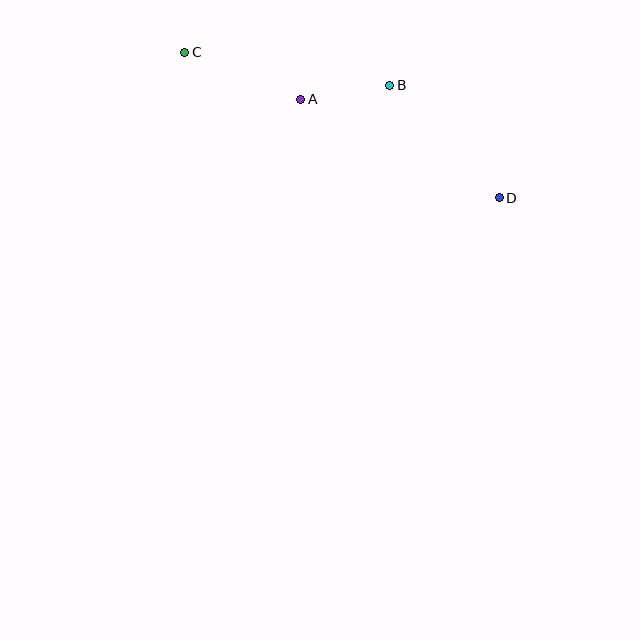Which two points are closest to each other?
Points A and B are closest to each other.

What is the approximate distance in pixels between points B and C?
The distance between B and C is approximately 208 pixels.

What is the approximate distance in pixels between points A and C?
The distance between A and C is approximately 125 pixels.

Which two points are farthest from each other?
Points C and D are farthest from each other.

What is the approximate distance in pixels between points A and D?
The distance between A and D is approximately 222 pixels.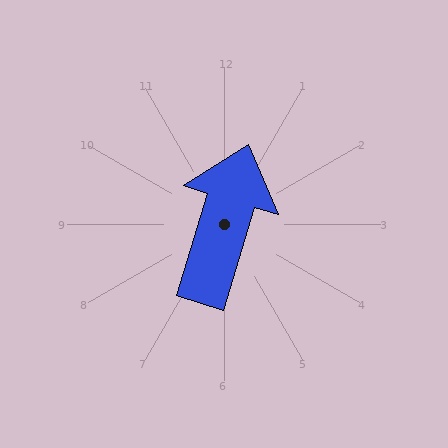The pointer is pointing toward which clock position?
Roughly 1 o'clock.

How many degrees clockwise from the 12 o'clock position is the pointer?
Approximately 17 degrees.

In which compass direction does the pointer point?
North.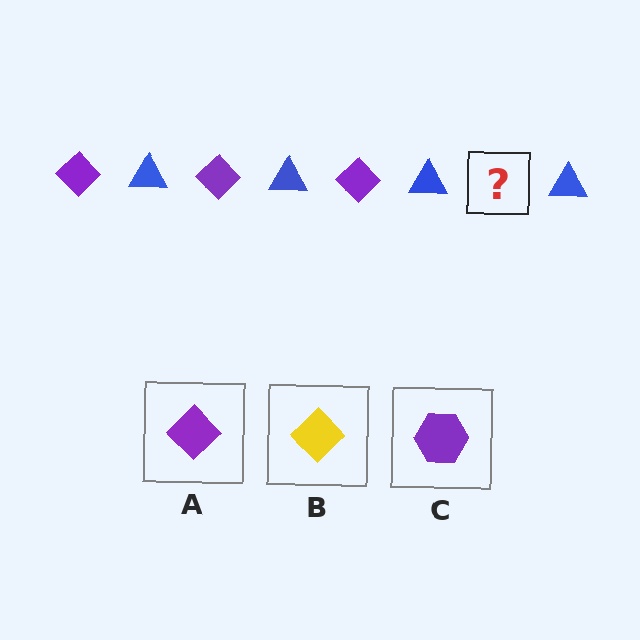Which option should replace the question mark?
Option A.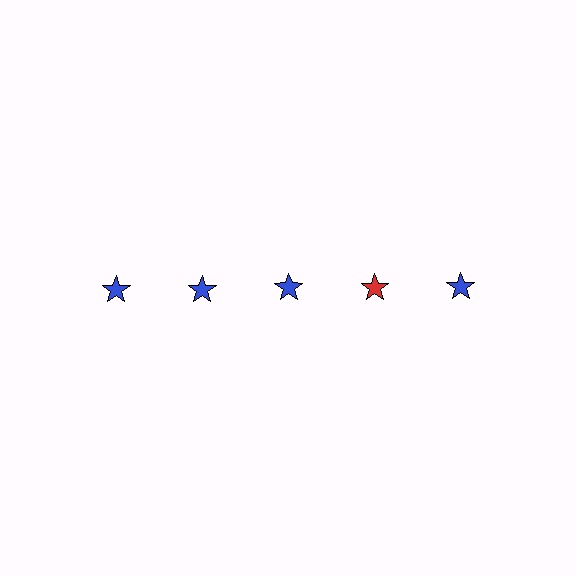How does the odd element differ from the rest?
It has a different color: red instead of blue.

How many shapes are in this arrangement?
There are 5 shapes arranged in a grid pattern.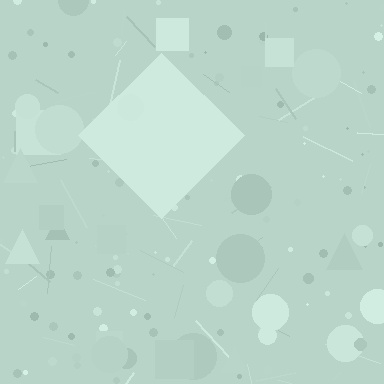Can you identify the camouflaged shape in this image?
The camouflaged shape is a diamond.